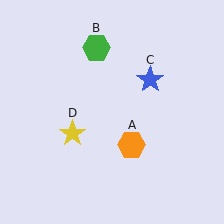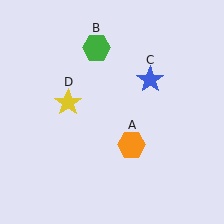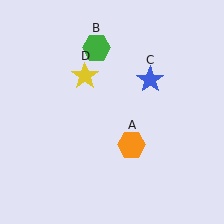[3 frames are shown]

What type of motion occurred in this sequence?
The yellow star (object D) rotated clockwise around the center of the scene.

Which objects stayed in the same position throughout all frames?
Orange hexagon (object A) and green hexagon (object B) and blue star (object C) remained stationary.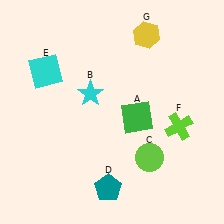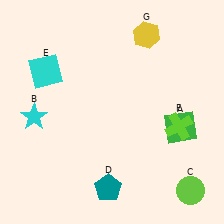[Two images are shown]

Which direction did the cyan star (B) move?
The cyan star (B) moved left.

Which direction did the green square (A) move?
The green square (A) moved right.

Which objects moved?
The objects that moved are: the green square (A), the cyan star (B), the lime circle (C).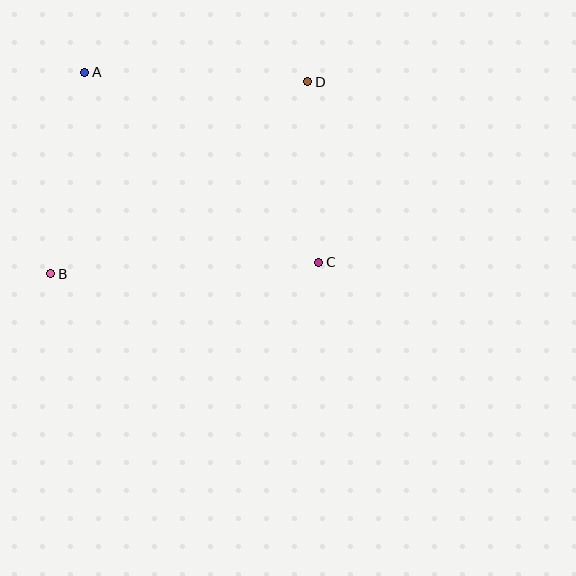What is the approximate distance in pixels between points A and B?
The distance between A and B is approximately 204 pixels.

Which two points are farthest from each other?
Points B and D are farthest from each other.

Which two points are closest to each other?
Points C and D are closest to each other.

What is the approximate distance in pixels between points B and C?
The distance between B and C is approximately 269 pixels.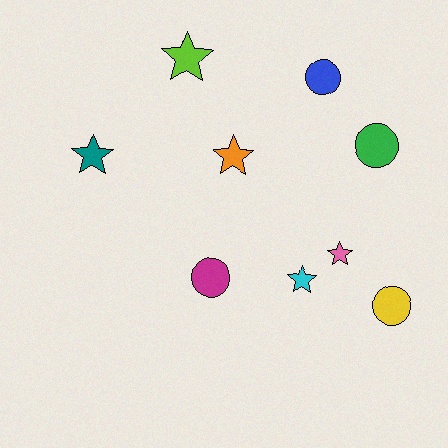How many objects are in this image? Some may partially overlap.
There are 9 objects.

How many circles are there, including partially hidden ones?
There are 4 circles.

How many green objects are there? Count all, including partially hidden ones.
There is 1 green object.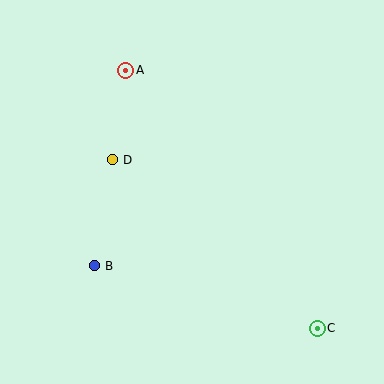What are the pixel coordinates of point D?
Point D is at (113, 160).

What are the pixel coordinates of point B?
Point B is at (95, 266).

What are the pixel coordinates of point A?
Point A is at (126, 70).